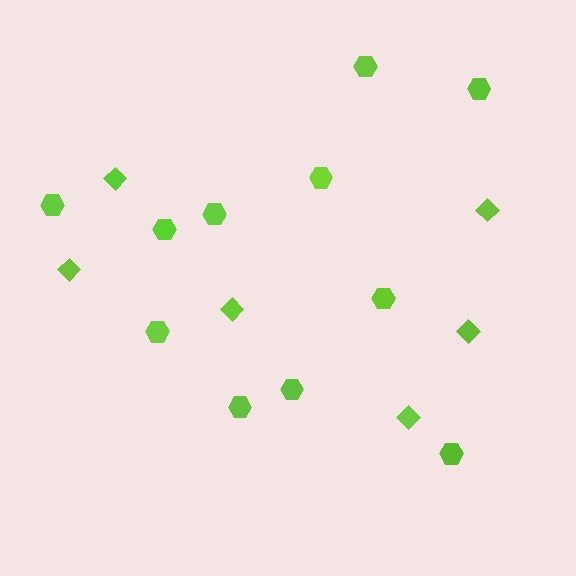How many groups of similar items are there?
There are 2 groups: one group of hexagons (11) and one group of diamonds (6).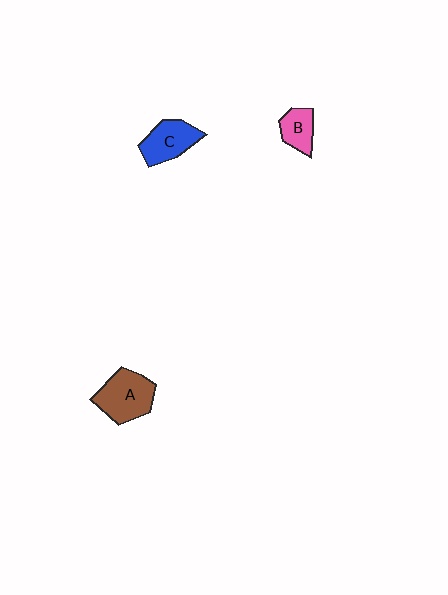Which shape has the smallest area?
Shape B (pink).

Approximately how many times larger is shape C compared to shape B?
Approximately 1.5 times.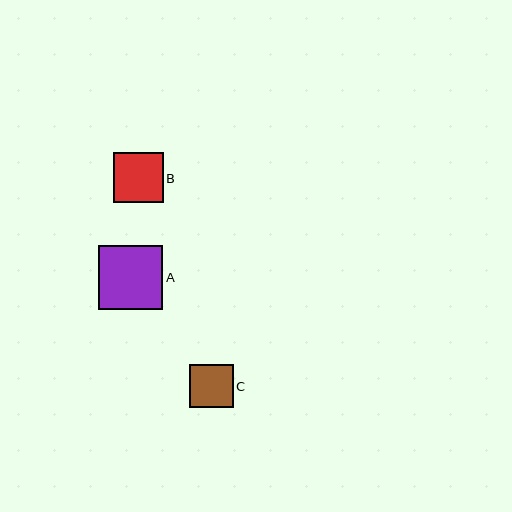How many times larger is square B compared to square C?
Square B is approximately 1.2 times the size of square C.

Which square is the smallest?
Square C is the smallest with a size of approximately 43 pixels.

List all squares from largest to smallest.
From largest to smallest: A, B, C.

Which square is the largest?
Square A is the largest with a size of approximately 64 pixels.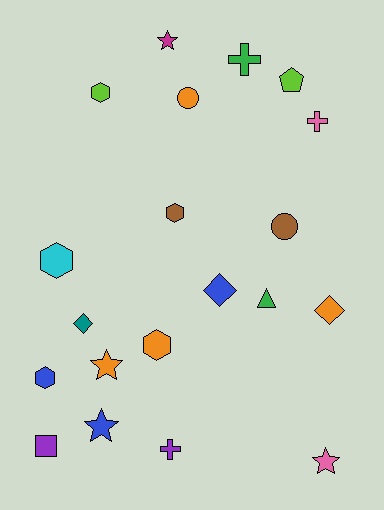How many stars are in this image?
There are 4 stars.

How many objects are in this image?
There are 20 objects.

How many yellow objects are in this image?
There are no yellow objects.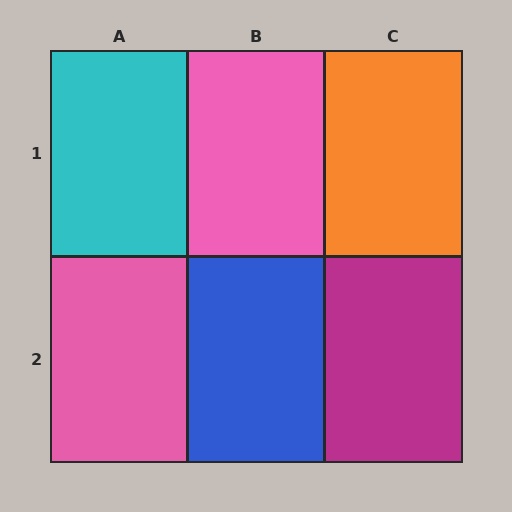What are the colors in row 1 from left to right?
Cyan, pink, orange.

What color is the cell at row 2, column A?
Pink.